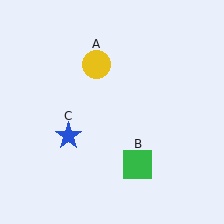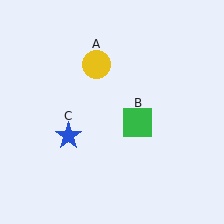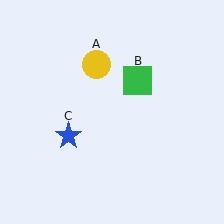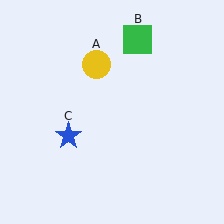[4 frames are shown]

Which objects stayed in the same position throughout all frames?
Yellow circle (object A) and blue star (object C) remained stationary.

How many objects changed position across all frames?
1 object changed position: green square (object B).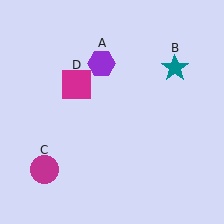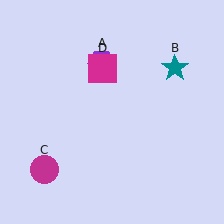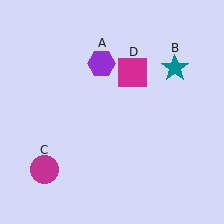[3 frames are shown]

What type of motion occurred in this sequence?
The magenta square (object D) rotated clockwise around the center of the scene.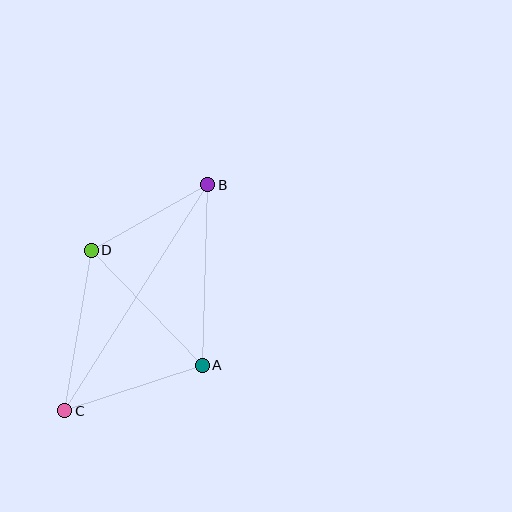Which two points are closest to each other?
Points B and D are closest to each other.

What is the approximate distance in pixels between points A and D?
The distance between A and D is approximately 160 pixels.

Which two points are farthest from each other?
Points B and C are farthest from each other.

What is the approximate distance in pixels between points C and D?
The distance between C and D is approximately 163 pixels.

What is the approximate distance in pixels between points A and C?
The distance between A and C is approximately 145 pixels.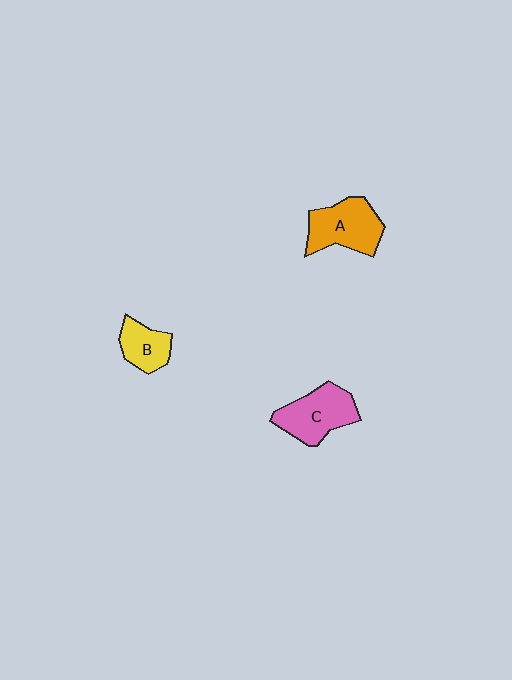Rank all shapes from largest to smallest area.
From largest to smallest: A (orange), C (pink), B (yellow).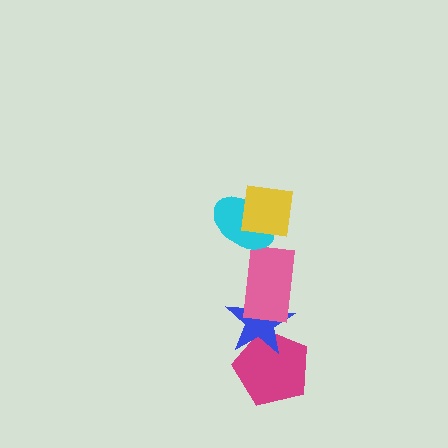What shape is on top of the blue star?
The pink rectangle is on top of the blue star.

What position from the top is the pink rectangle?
The pink rectangle is 3rd from the top.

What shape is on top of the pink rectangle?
The cyan ellipse is on top of the pink rectangle.